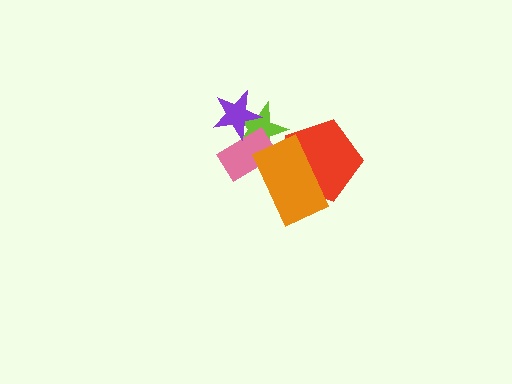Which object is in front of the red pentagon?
The orange rectangle is in front of the red pentagon.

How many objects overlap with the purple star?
2 objects overlap with the purple star.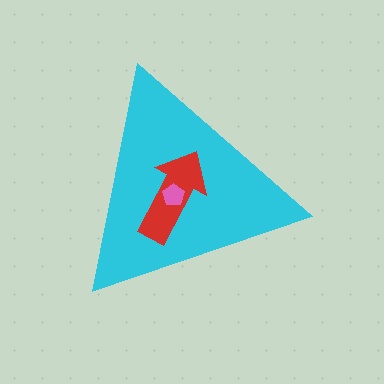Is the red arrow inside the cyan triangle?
Yes.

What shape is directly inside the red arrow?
The pink pentagon.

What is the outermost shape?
The cyan triangle.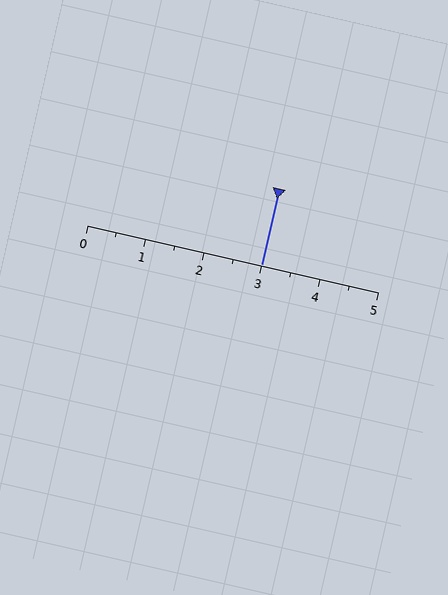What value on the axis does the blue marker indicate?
The marker indicates approximately 3.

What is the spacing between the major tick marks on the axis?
The major ticks are spaced 1 apart.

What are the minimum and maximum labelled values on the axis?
The axis runs from 0 to 5.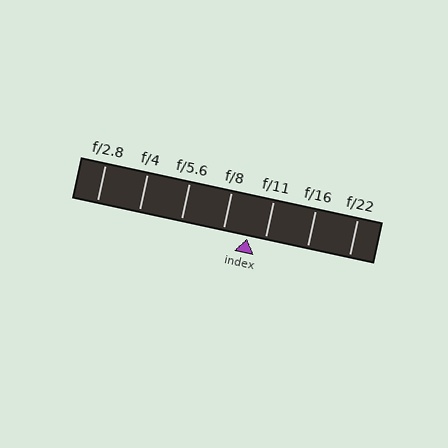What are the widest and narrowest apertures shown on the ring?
The widest aperture shown is f/2.8 and the narrowest is f/22.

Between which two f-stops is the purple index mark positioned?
The index mark is between f/8 and f/11.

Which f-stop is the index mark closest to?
The index mark is closest to f/11.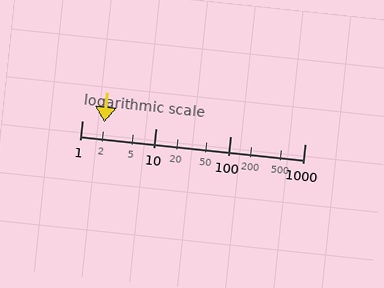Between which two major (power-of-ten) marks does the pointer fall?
The pointer is between 1 and 10.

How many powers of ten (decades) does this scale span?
The scale spans 3 decades, from 1 to 1000.